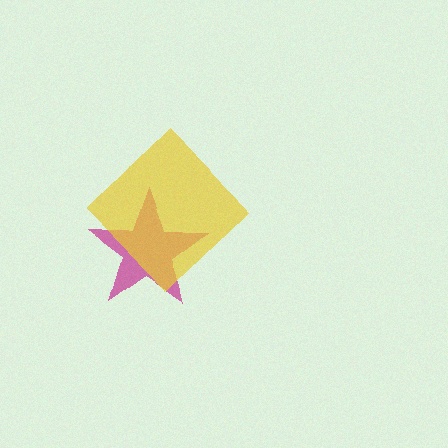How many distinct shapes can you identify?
There are 2 distinct shapes: a magenta star, a yellow diamond.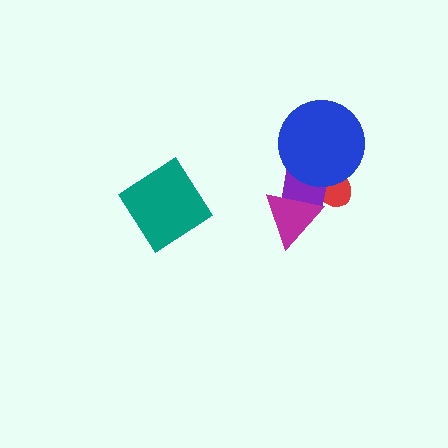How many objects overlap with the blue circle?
2 objects overlap with the blue circle.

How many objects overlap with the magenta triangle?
2 objects overlap with the magenta triangle.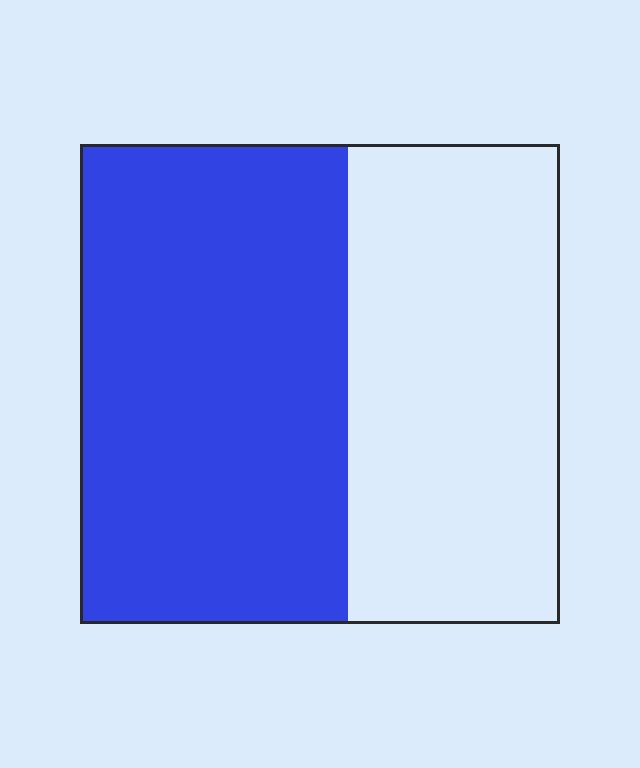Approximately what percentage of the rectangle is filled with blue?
Approximately 55%.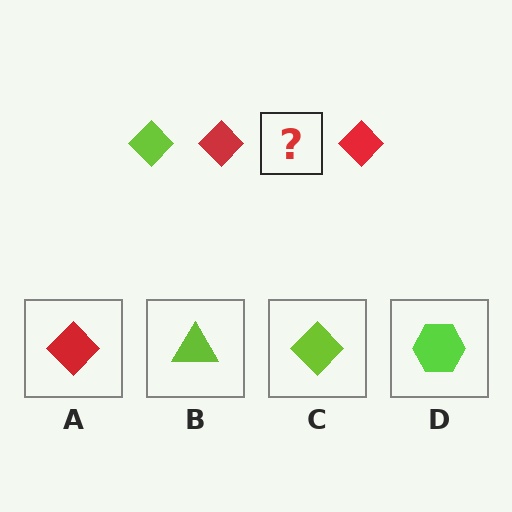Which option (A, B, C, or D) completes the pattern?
C.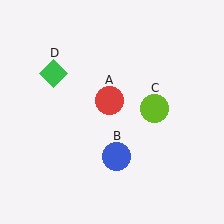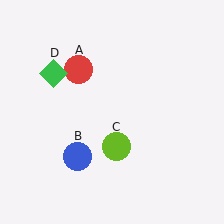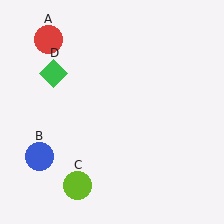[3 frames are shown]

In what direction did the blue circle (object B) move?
The blue circle (object B) moved left.